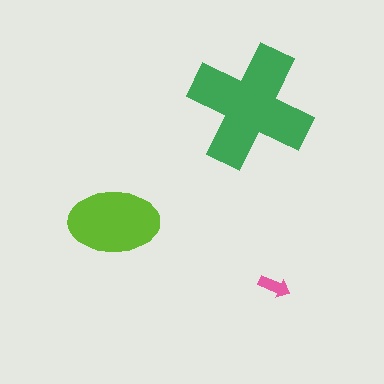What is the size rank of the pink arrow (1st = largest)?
3rd.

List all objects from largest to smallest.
The green cross, the lime ellipse, the pink arrow.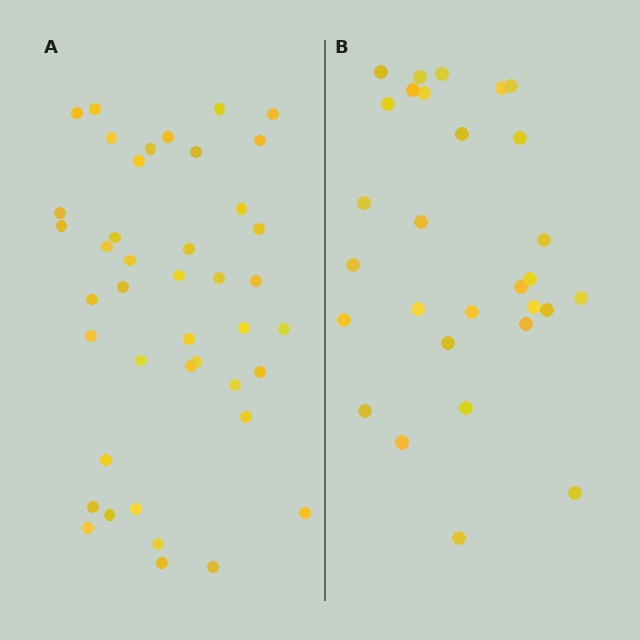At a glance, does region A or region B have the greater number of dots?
Region A (the left region) has more dots.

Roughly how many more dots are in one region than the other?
Region A has approximately 15 more dots than region B.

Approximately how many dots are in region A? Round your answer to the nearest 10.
About 40 dots. (The exact count is 42, which rounds to 40.)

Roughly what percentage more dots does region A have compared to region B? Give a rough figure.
About 45% more.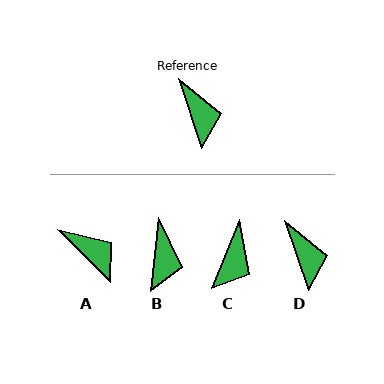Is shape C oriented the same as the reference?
No, it is off by about 41 degrees.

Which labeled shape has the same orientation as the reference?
D.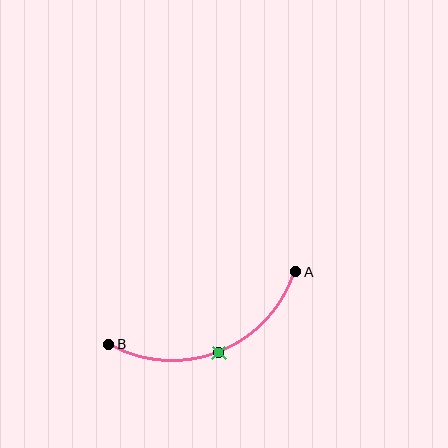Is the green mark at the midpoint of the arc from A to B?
Yes. The green mark lies on the arc at equal arc-length from both A and B — it is the arc midpoint.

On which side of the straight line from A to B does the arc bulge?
The arc bulges below the straight line connecting A and B.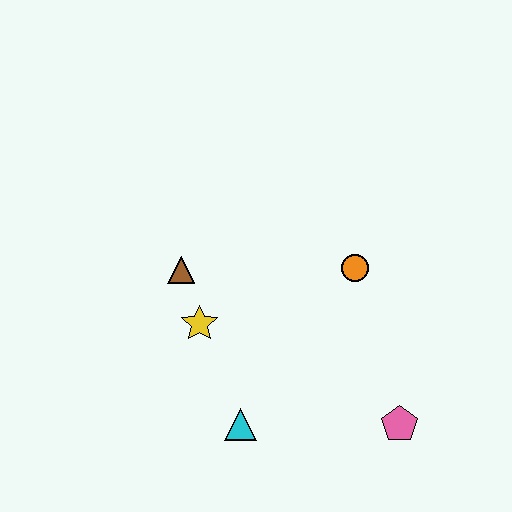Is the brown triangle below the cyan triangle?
No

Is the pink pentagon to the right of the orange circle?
Yes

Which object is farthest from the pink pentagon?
The brown triangle is farthest from the pink pentagon.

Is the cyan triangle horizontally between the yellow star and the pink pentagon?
Yes